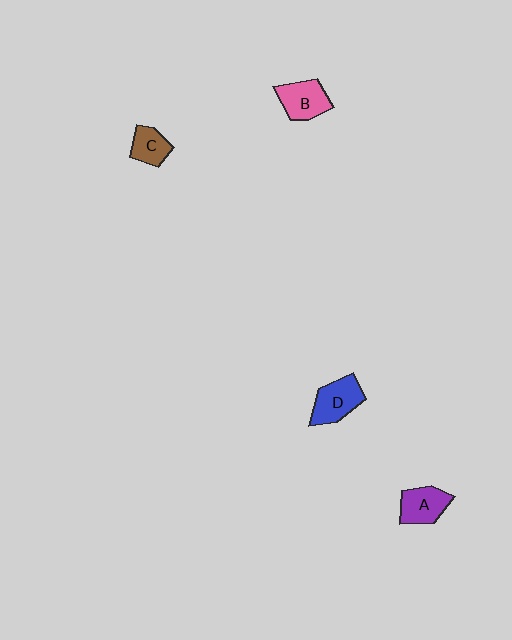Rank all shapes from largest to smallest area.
From largest to smallest: D (blue), B (pink), A (purple), C (brown).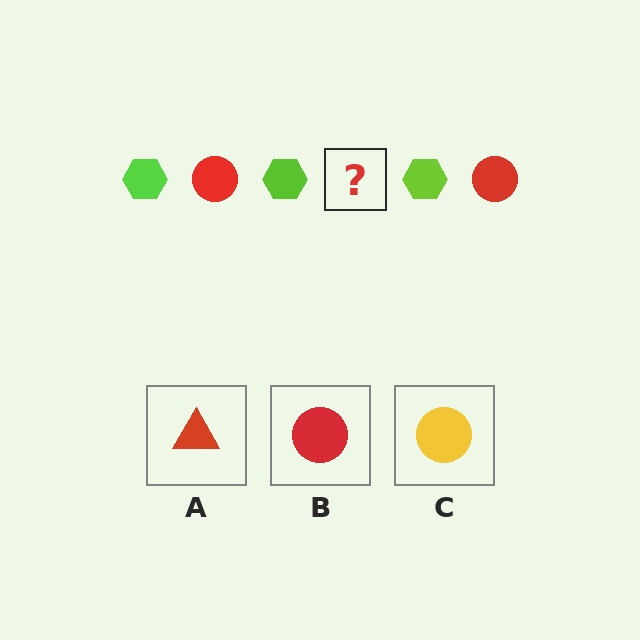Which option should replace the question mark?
Option B.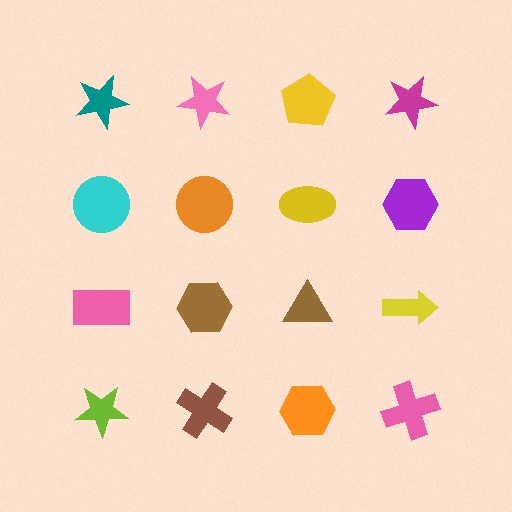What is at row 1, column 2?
A pink star.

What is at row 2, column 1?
A cyan circle.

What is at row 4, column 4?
A pink cross.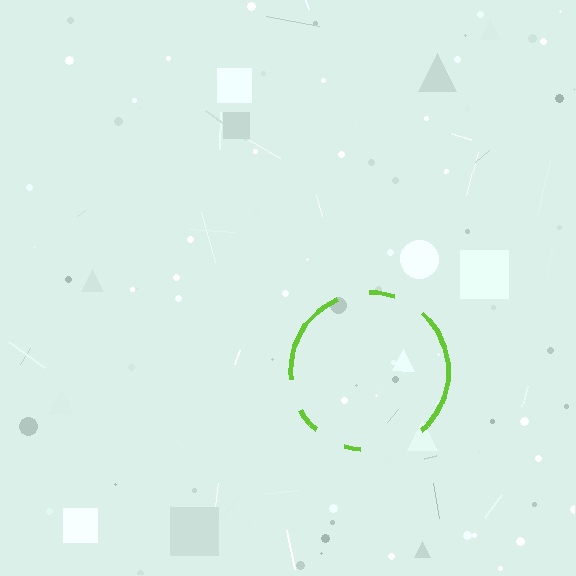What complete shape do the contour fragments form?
The contour fragments form a circle.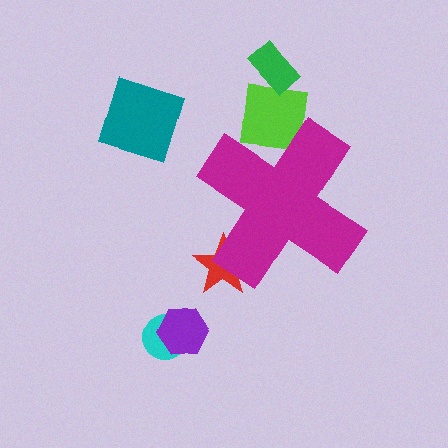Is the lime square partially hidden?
Yes, the lime square is partially hidden behind the magenta cross.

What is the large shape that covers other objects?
A magenta cross.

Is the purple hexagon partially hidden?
No, the purple hexagon is fully visible.